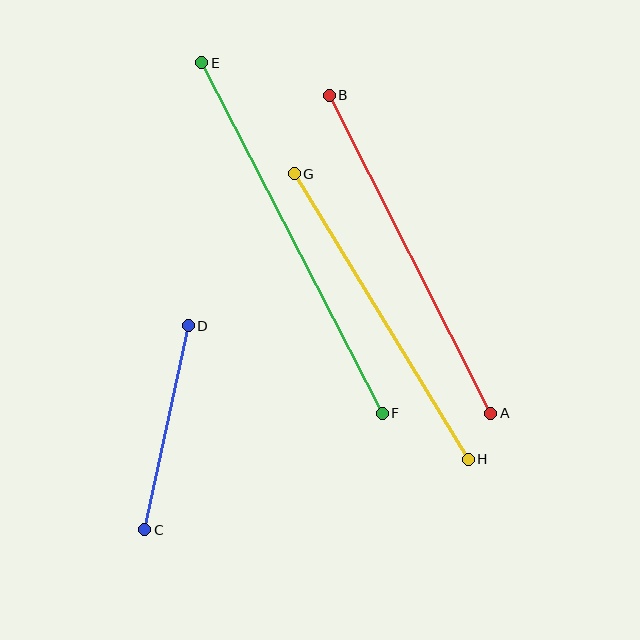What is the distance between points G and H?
The distance is approximately 334 pixels.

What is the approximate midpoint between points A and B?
The midpoint is at approximately (410, 254) pixels.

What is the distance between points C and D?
The distance is approximately 209 pixels.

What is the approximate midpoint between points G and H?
The midpoint is at approximately (381, 317) pixels.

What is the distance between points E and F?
The distance is approximately 394 pixels.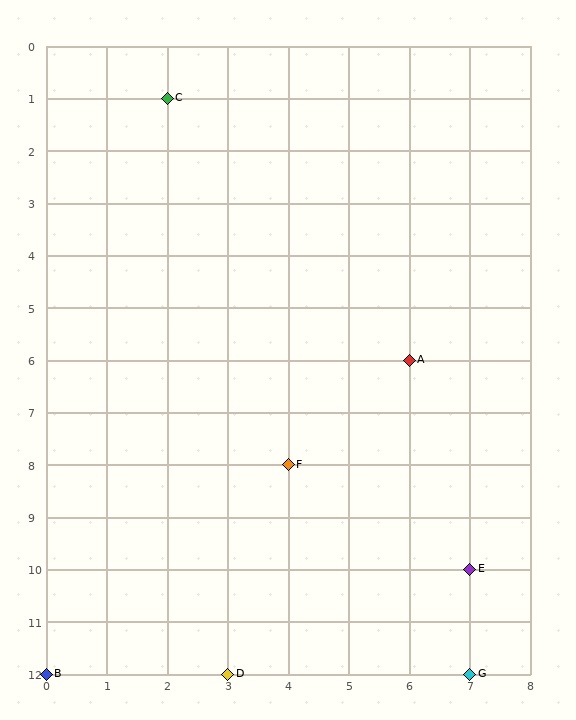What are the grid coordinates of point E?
Point E is at grid coordinates (7, 10).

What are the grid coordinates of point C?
Point C is at grid coordinates (2, 1).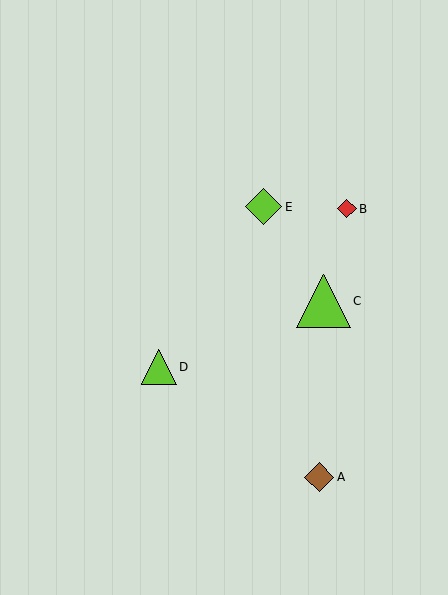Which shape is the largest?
The lime triangle (labeled C) is the largest.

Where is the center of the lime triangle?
The center of the lime triangle is at (323, 301).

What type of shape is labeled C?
Shape C is a lime triangle.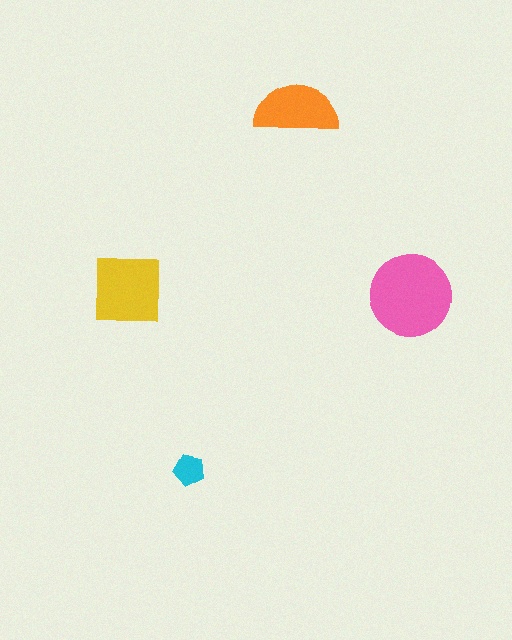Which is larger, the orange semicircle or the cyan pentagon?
The orange semicircle.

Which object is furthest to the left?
The yellow square is leftmost.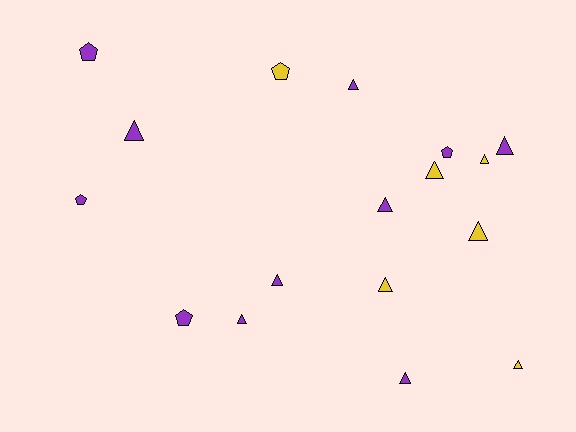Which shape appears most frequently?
Triangle, with 12 objects.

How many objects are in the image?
There are 17 objects.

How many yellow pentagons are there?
There is 1 yellow pentagon.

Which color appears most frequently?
Purple, with 11 objects.